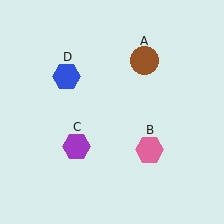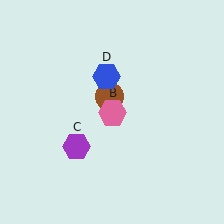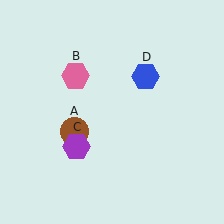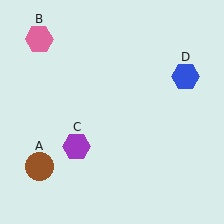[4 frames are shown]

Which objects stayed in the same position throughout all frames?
Purple hexagon (object C) remained stationary.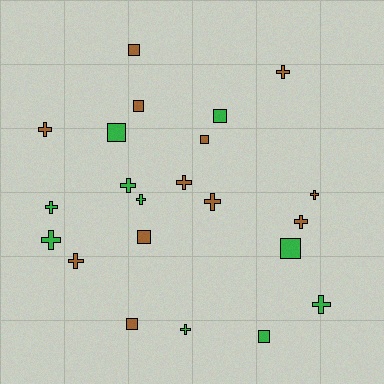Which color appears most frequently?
Brown, with 12 objects.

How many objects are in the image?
There are 22 objects.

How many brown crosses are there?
There are 7 brown crosses.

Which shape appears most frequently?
Cross, with 13 objects.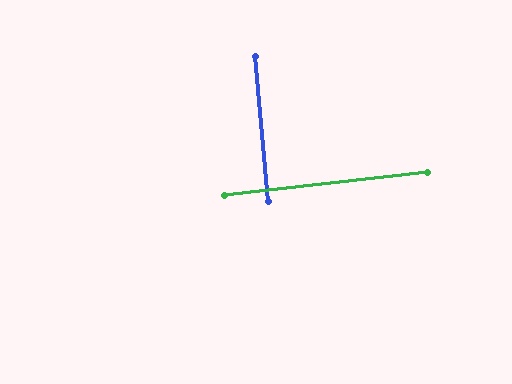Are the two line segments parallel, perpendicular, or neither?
Perpendicular — they meet at approximately 89°.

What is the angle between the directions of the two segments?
Approximately 89 degrees.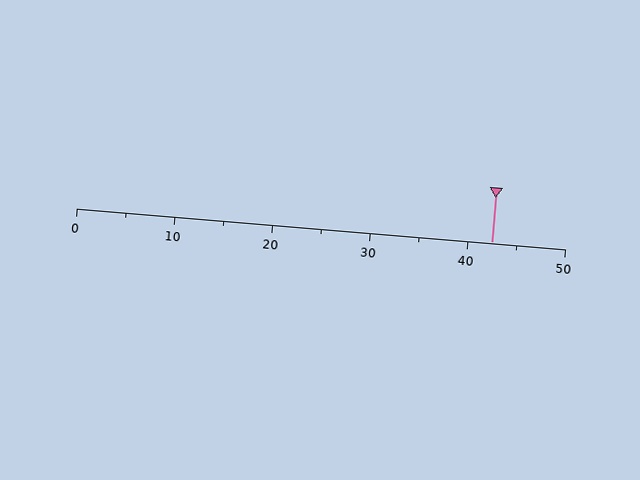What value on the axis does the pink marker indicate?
The marker indicates approximately 42.5.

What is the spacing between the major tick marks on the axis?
The major ticks are spaced 10 apart.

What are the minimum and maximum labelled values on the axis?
The axis runs from 0 to 50.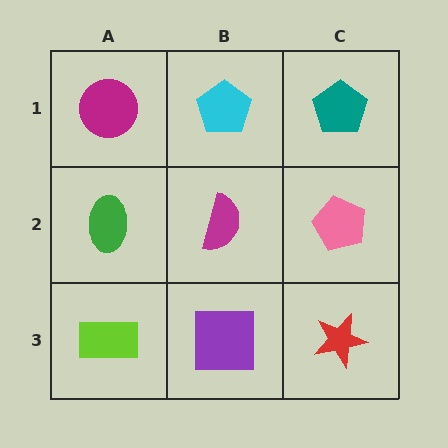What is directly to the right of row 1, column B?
A teal pentagon.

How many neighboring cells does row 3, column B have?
3.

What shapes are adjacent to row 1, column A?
A green ellipse (row 2, column A), a cyan pentagon (row 1, column B).